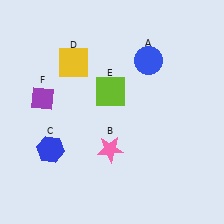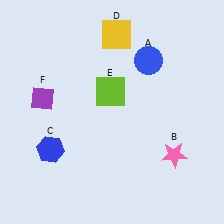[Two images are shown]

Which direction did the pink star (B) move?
The pink star (B) moved right.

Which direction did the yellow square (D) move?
The yellow square (D) moved right.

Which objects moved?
The objects that moved are: the pink star (B), the yellow square (D).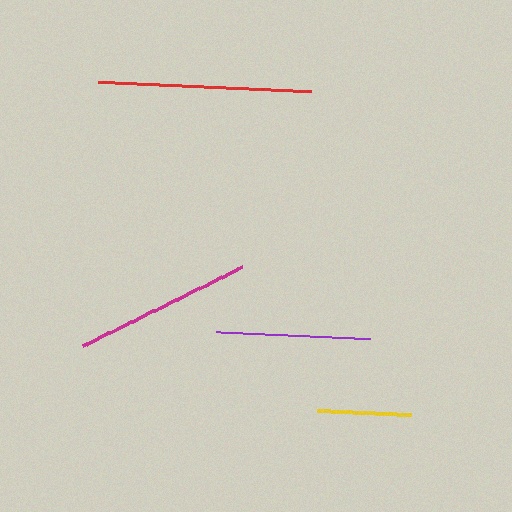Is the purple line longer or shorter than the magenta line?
The magenta line is longer than the purple line.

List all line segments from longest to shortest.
From longest to shortest: red, magenta, purple, yellow.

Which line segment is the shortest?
The yellow line is the shortest at approximately 95 pixels.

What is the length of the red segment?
The red segment is approximately 213 pixels long.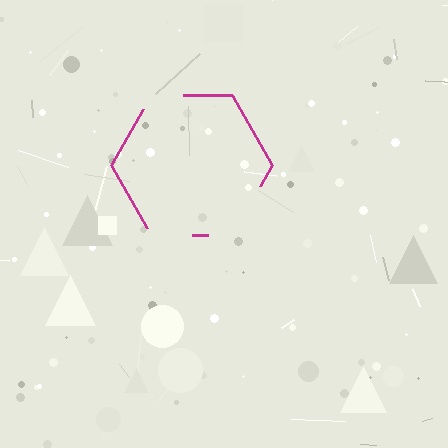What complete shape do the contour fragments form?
The contour fragments form a hexagon.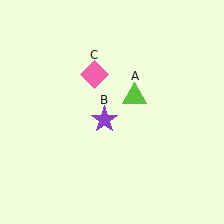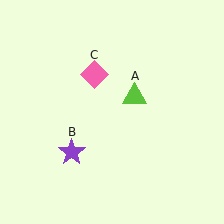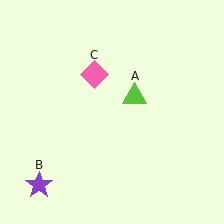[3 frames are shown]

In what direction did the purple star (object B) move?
The purple star (object B) moved down and to the left.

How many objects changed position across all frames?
1 object changed position: purple star (object B).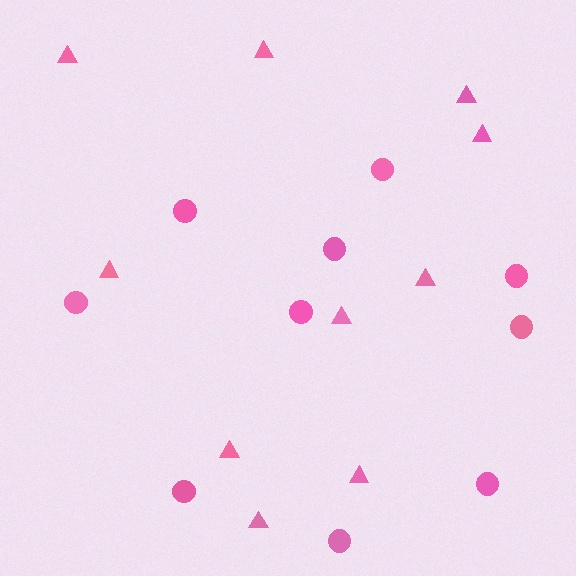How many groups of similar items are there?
There are 2 groups: one group of triangles (10) and one group of circles (10).